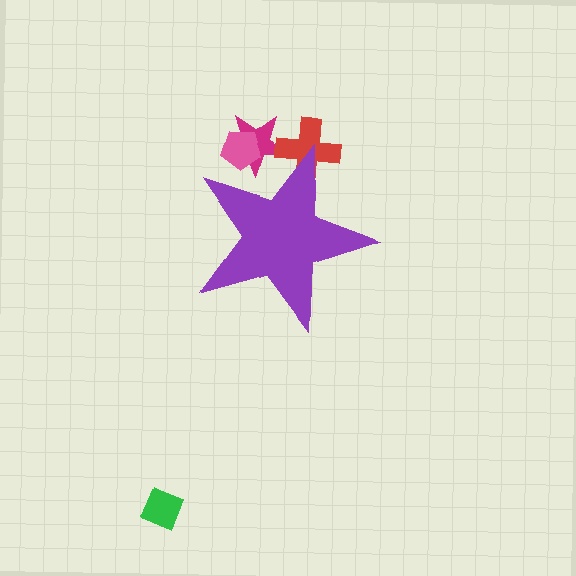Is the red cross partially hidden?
Yes, the red cross is partially hidden behind the purple star.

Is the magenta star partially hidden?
Yes, the magenta star is partially hidden behind the purple star.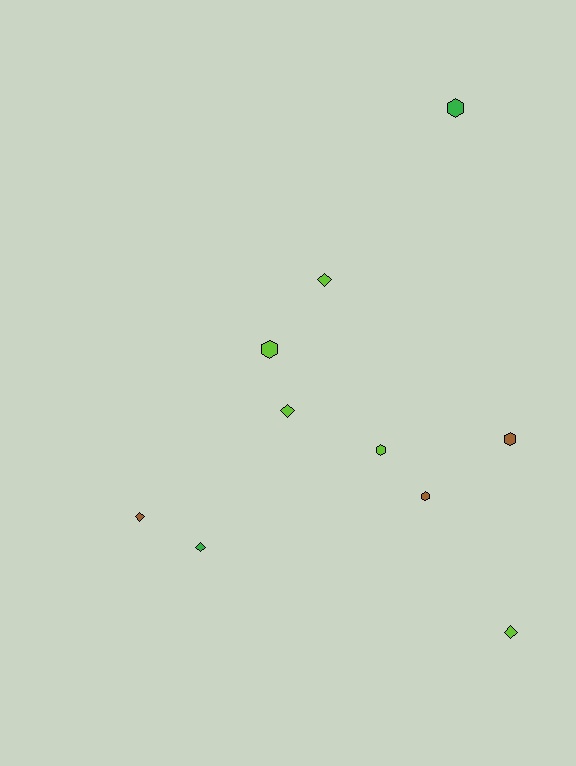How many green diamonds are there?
There is 1 green diamond.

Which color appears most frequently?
Lime, with 5 objects.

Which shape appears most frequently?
Hexagon, with 5 objects.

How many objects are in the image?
There are 10 objects.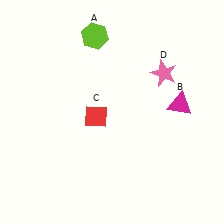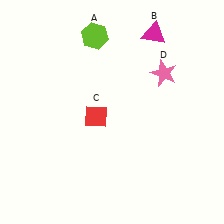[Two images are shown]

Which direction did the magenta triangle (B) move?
The magenta triangle (B) moved up.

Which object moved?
The magenta triangle (B) moved up.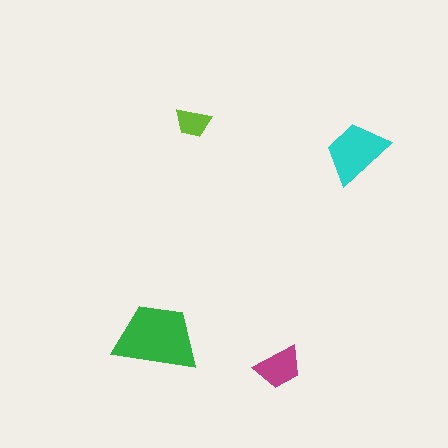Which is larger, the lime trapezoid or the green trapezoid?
The green one.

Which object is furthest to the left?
The green trapezoid is leftmost.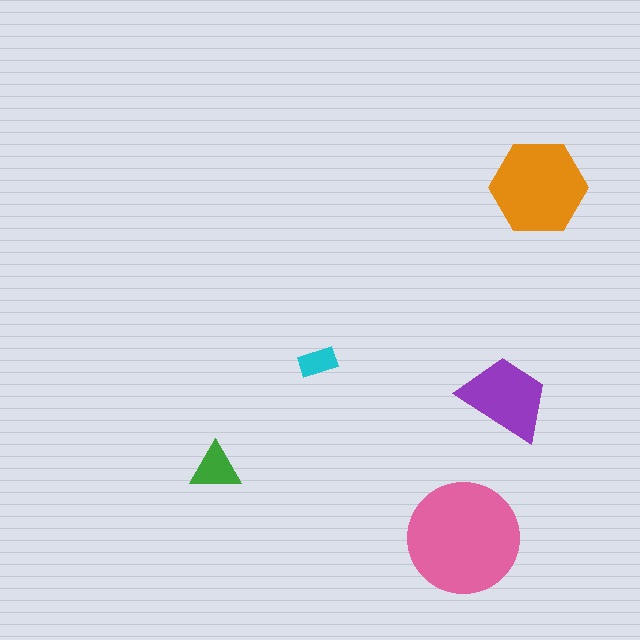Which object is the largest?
The pink circle.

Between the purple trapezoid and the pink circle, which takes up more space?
The pink circle.